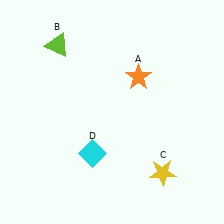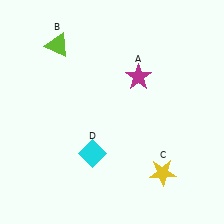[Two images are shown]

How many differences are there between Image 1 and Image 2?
There is 1 difference between the two images.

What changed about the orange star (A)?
In Image 1, A is orange. In Image 2, it changed to magenta.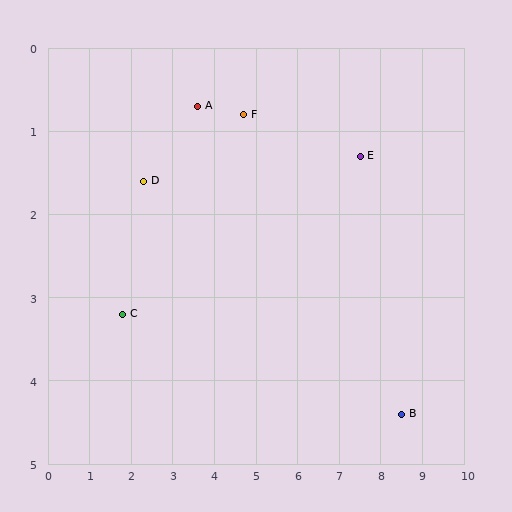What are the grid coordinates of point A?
Point A is at approximately (3.6, 0.7).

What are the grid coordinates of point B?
Point B is at approximately (8.5, 4.4).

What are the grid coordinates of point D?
Point D is at approximately (2.3, 1.6).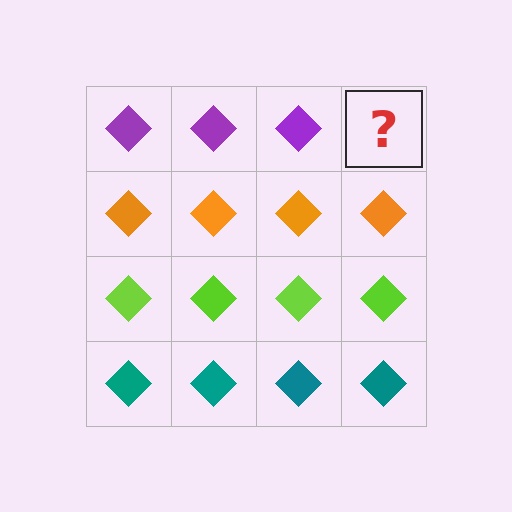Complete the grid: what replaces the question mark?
The question mark should be replaced with a purple diamond.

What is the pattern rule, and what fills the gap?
The rule is that each row has a consistent color. The gap should be filled with a purple diamond.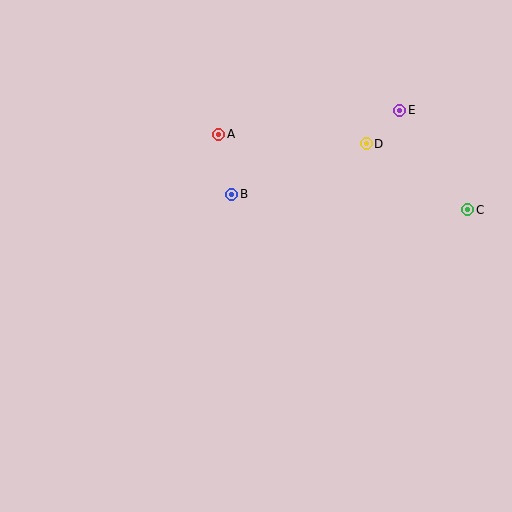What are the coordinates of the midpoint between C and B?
The midpoint between C and B is at (350, 202).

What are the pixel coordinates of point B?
Point B is at (232, 194).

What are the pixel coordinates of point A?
Point A is at (219, 134).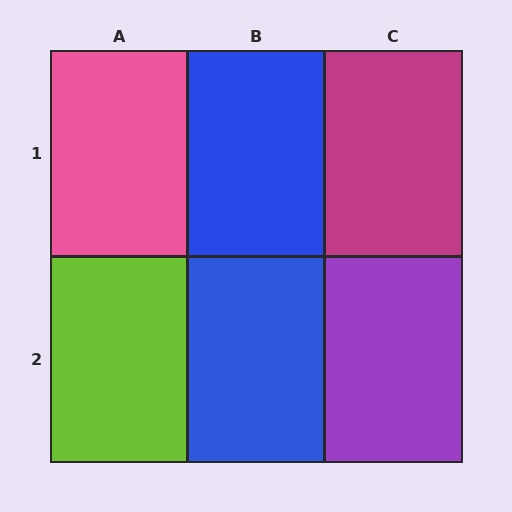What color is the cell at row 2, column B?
Blue.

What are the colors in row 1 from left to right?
Pink, blue, magenta.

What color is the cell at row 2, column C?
Purple.